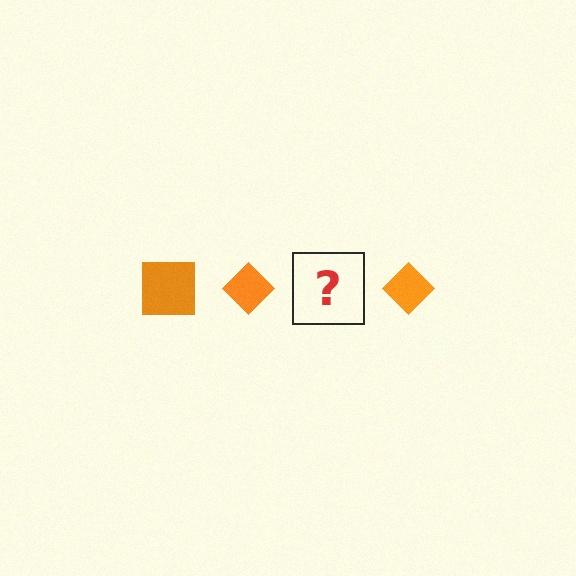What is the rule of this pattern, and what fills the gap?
The rule is that the pattern cycles through square, diamond shapes in orange. The gap should be filled with an orange square.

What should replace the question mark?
The question mark should be replaced with an orange square.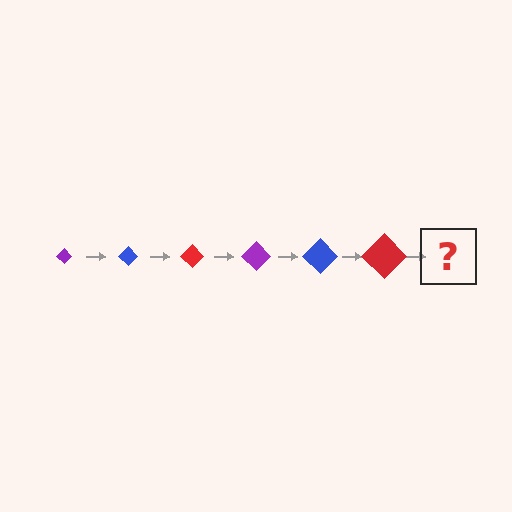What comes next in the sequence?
The next element should be a purple diamond, larger than the previous one.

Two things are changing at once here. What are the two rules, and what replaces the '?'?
The two rules are that the diamond grows larger each step and the color cycles through purple, blue, and red. The '?' should be a purple diamond, larger than the previous one.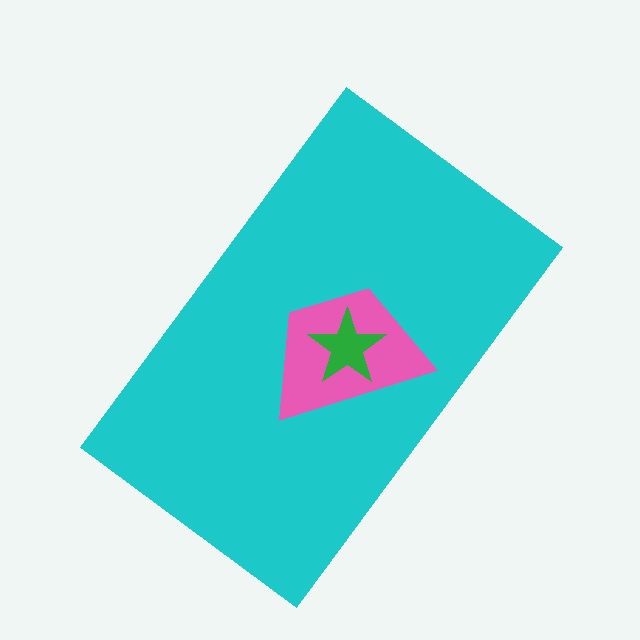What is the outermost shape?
The cyan rectangle.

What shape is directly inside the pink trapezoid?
The green star.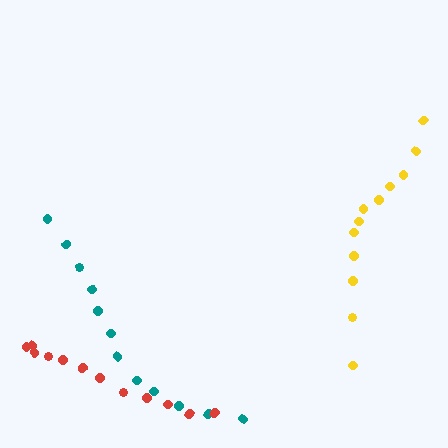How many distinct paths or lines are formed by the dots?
There are 3 distinct paths.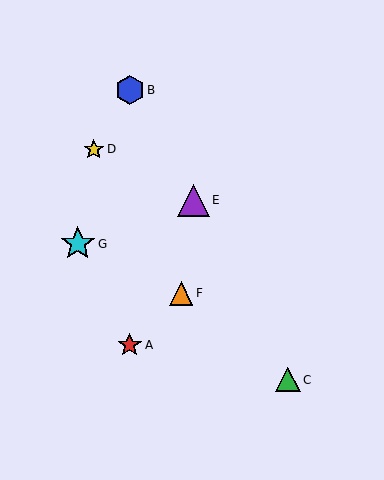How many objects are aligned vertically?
2 objects (A, B) are aligned vertically.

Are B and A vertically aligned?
Yes, both are at x≈130.